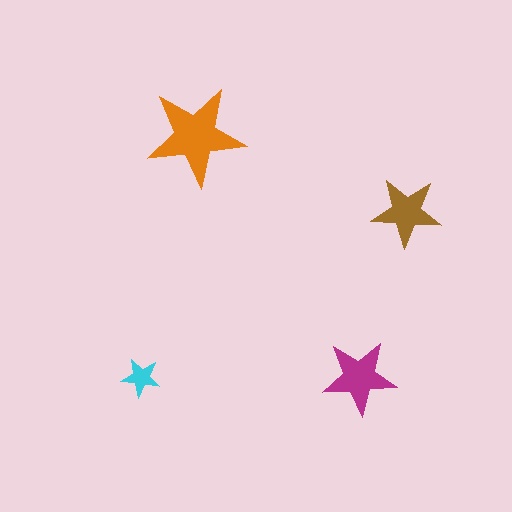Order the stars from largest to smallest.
the orange one, the magenta one, the brown one, the cyan one.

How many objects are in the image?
There are 4 objects in the image.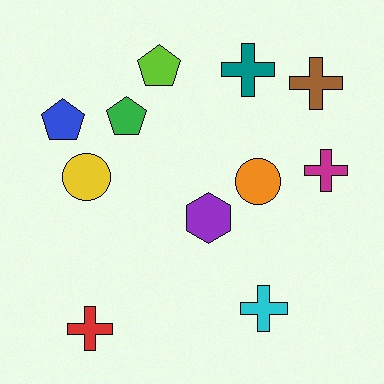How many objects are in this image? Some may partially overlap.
There are 11 objects.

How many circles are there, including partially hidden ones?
There are 2 circles.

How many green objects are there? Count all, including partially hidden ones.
There is 1 green object.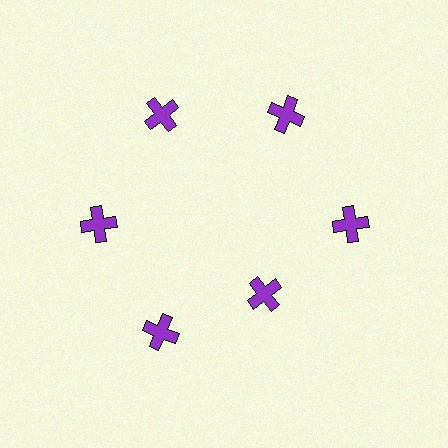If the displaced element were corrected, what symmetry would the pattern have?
It would have 6-fold rotational symmetry — the pattern would map onto itself every 60 degrees.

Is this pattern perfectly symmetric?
No. The 6 purple crosses are arranged in a ring, but one element near the 5 o'clock position is pulled inward toward the center, breaking the 6-fold rotational symmetry.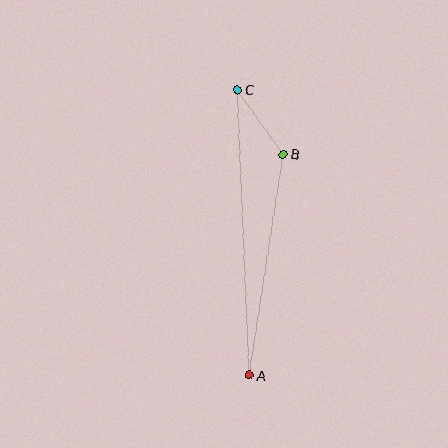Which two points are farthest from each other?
Points A and C are farthest from each other.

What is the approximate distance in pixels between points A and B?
The distance between A and B is approximately 223 pixels.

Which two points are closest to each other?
Points B and C are closest to each other.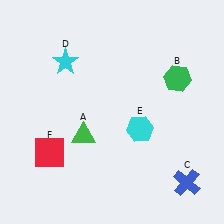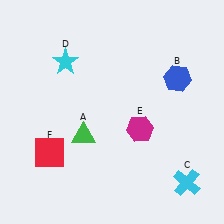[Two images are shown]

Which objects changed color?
B changed from green to blue. C changed from blue to cyan. E changed from cyan to magenta.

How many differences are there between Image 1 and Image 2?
There are 3 differences between the two images.